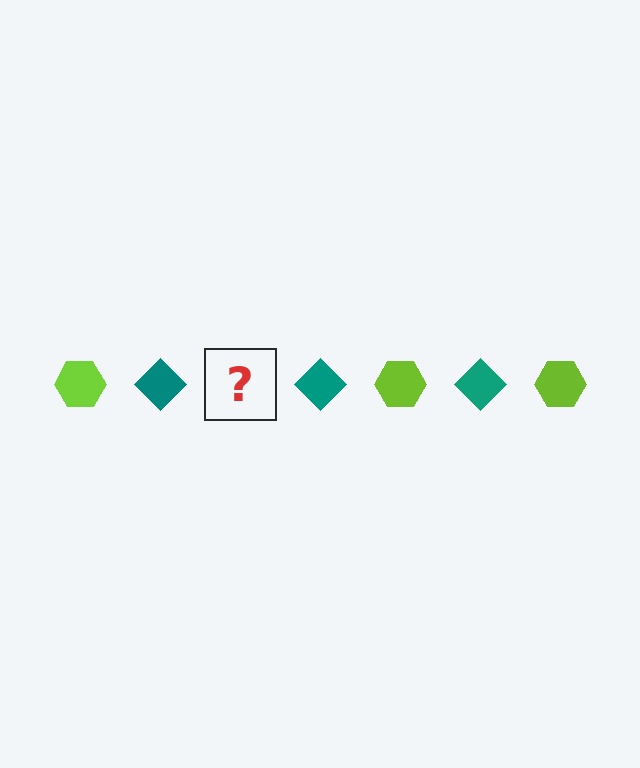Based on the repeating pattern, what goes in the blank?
The blank should be a lime hexagon.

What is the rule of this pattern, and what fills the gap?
The rule is that the pattern alternates between lime hexagon and teal diamond. The gap should be filled with a lime hexagon.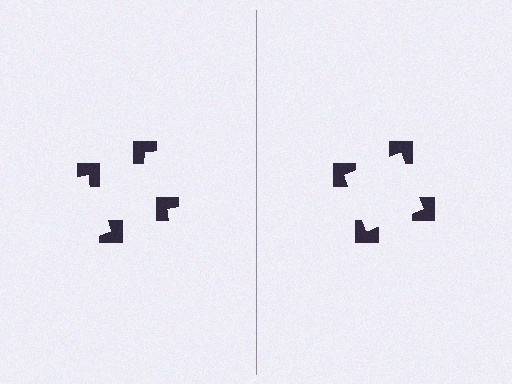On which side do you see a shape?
An illusory square appears on the right side. On the left side the wedge cuts are rotated, so no coherent shape forms.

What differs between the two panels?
The notched squares are positioned identically on both sides; only the wedge orientations differ. On the right they align to a square; on the left they are misaligned.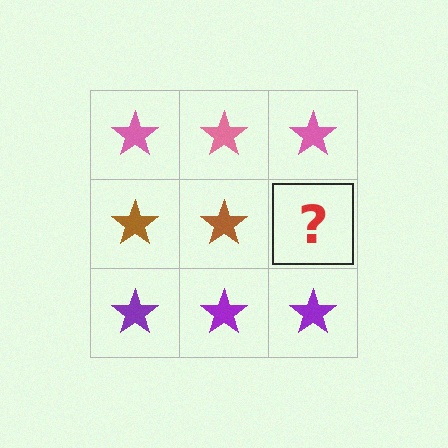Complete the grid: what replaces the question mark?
The question mark should be replaced with a brown star.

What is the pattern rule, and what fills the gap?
The rule is that each row has a consistent color. The gap should be filled with a brown star.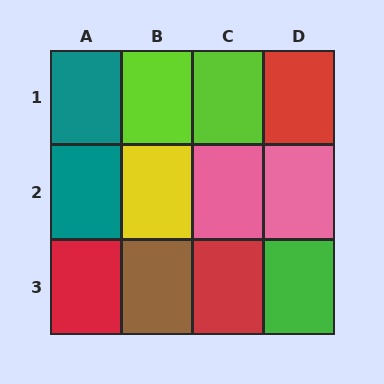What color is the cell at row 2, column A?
Teal.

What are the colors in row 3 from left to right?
Red, brown, red, green.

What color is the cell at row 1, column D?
Red.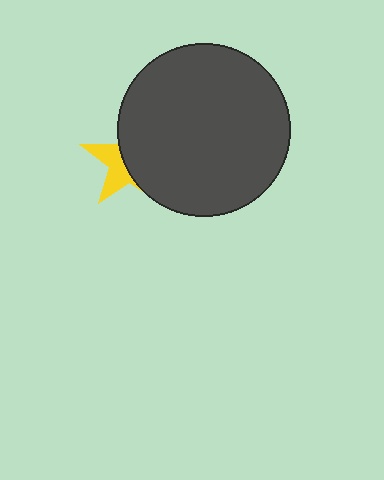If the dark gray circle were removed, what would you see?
You would see the complete yellow star.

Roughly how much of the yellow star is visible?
A small part of it is visible (roughly 38%).